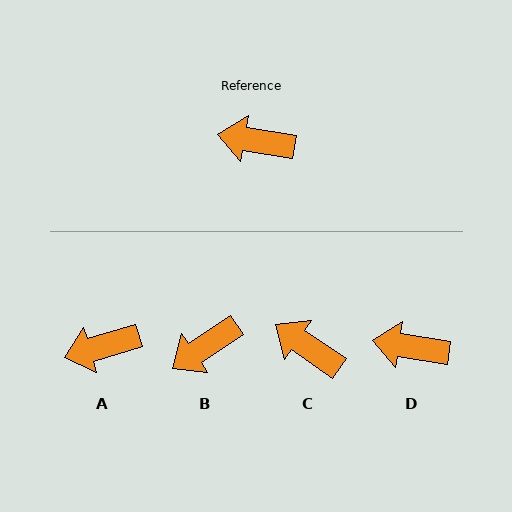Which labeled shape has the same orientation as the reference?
D.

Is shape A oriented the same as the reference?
No, it is off by about 25 degrees.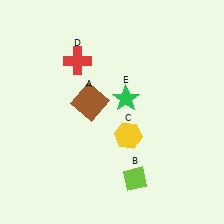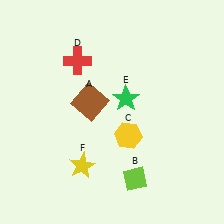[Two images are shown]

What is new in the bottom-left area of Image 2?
A yellow star (F) was added in the bottom-left area of Image 2.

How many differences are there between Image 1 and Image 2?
There is 1 difference between the two images.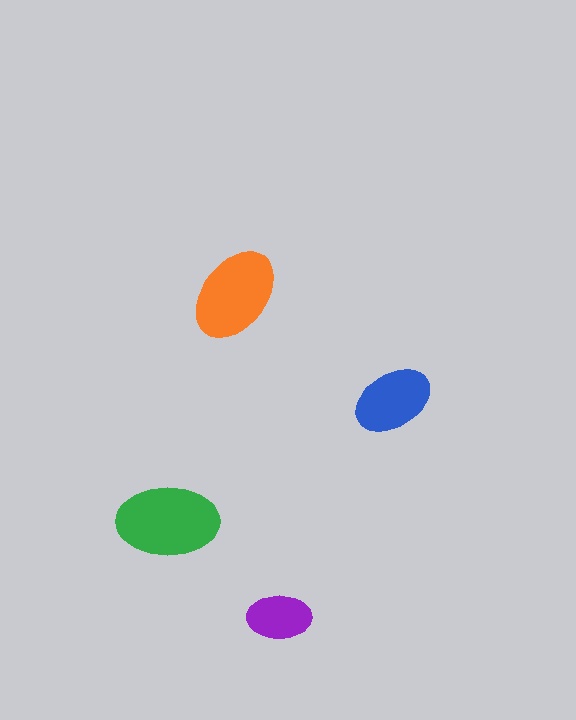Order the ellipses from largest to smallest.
the green one, the orange one, the blue one, the purple one.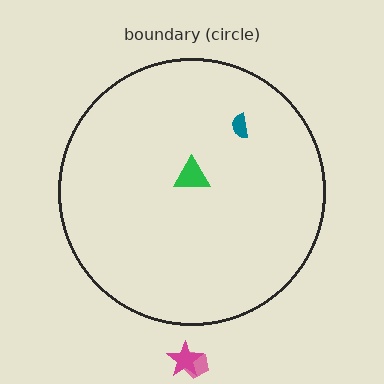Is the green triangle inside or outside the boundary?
Inside.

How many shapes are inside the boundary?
2 inside, 2 outside.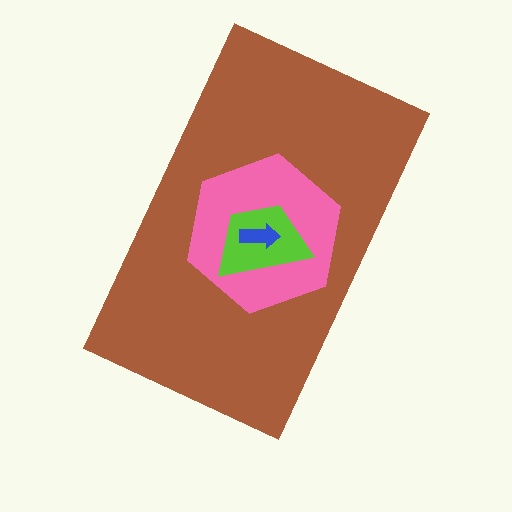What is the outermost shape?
The brown rectangle.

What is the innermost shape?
The blue arrow.